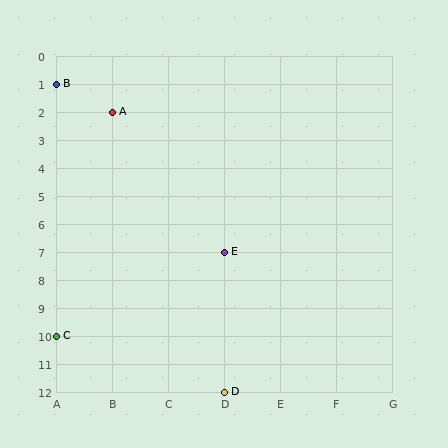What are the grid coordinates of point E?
Point E is at grid coordinates (D, 7).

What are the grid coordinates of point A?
Point A is at grid coordinates (B, 2).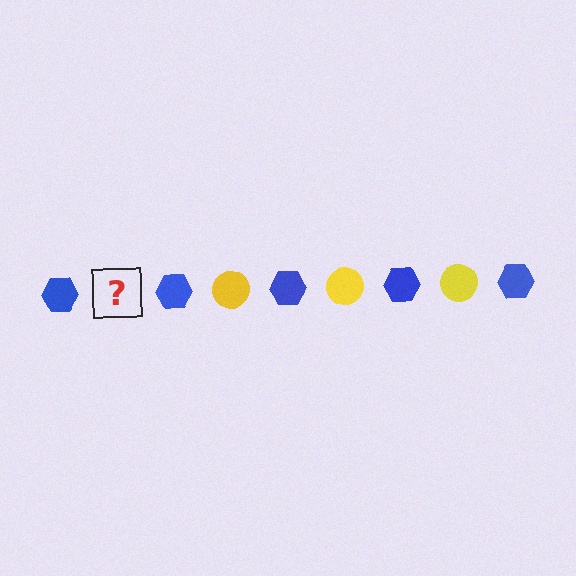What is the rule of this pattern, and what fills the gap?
The rule is that the pattern alternates between blue hexagon and yellow circle. The gap should be filled with a yellow circle.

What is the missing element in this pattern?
The missing element is a yellow circle.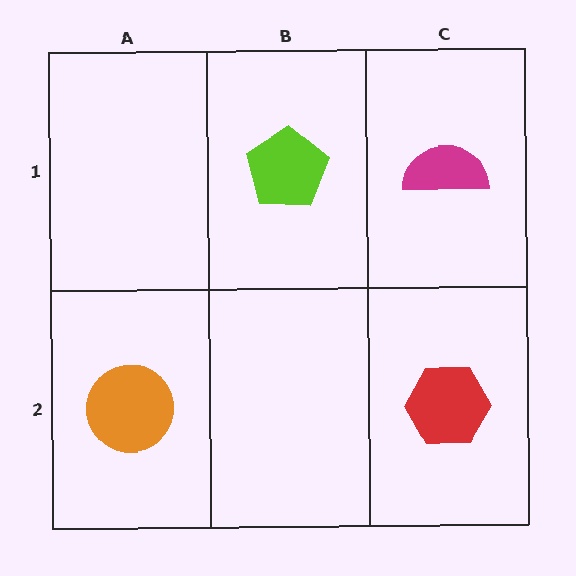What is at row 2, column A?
An orange circle.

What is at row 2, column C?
A red hexagon.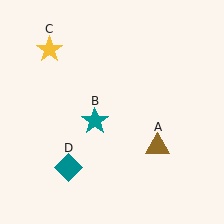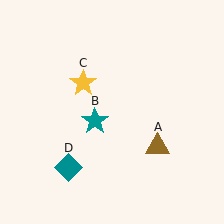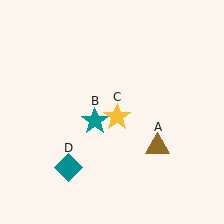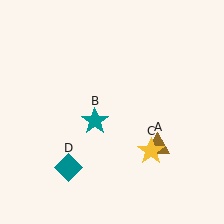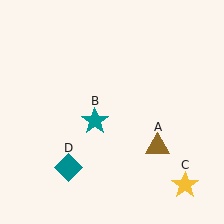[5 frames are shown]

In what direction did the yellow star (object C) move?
The yellow star (object C) moved down and to the right.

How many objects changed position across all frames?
1 object changed position: yellow star (object C).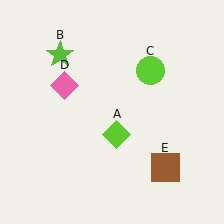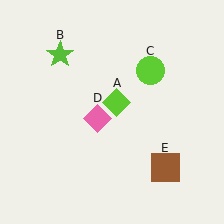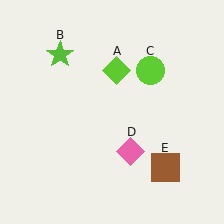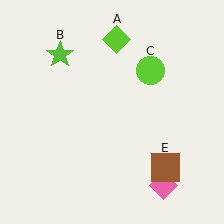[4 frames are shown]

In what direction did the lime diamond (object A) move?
The lime diamond (object A) moved up.